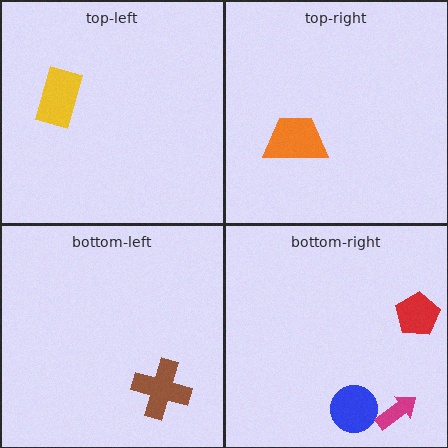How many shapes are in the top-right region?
1.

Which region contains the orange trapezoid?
The top-right region.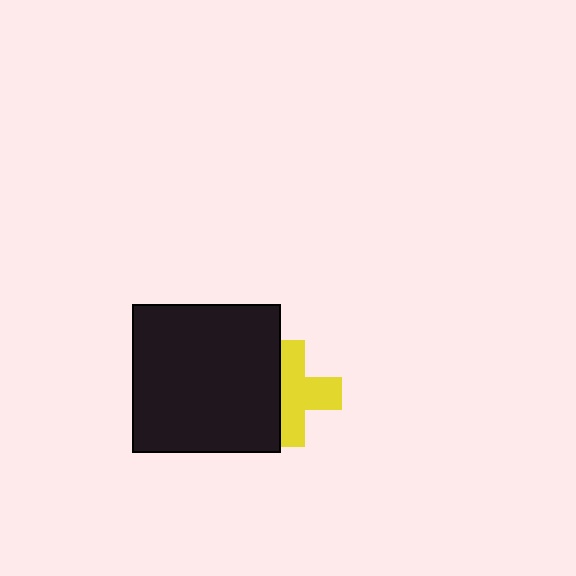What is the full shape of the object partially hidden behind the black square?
The partially hidden object is a yellow cross.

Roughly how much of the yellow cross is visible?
About half of it is visible (roughly 64%).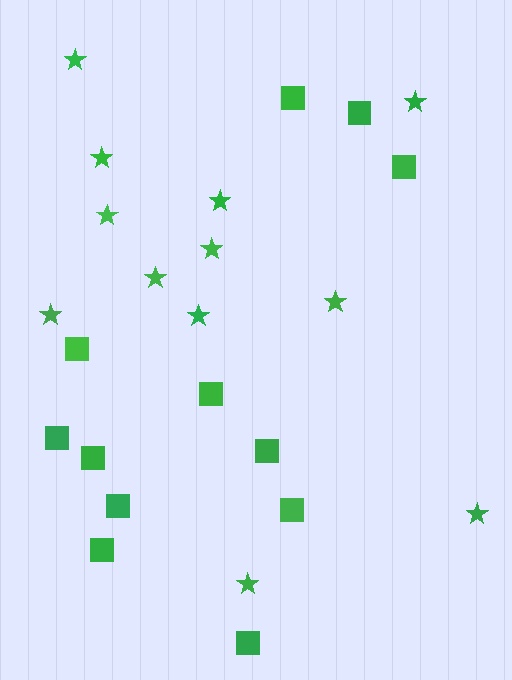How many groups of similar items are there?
There are 2 groups: one group of squares (12) and one group of stars (12).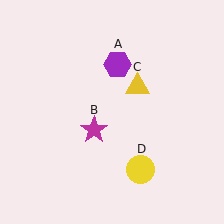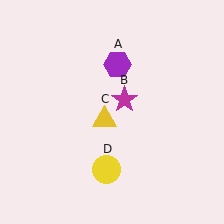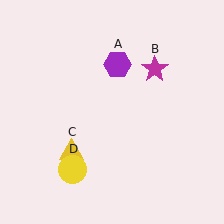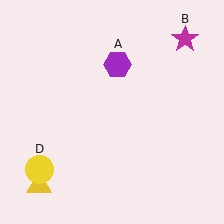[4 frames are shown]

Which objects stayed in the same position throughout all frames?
Purple hexagon (object A) remained stationary.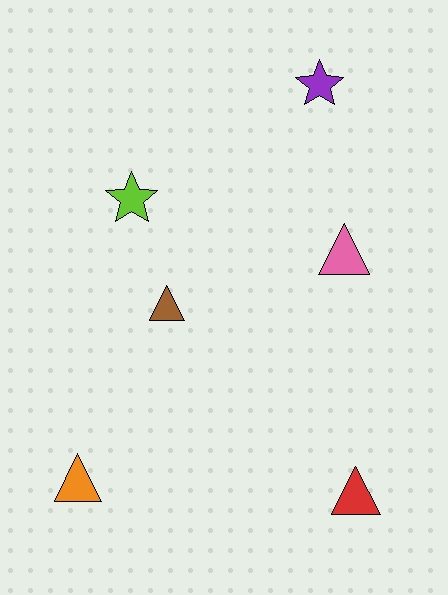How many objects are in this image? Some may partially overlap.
There are 6 objects.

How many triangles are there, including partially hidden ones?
There are 4 triangles.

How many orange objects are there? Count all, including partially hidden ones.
There is 1 orange object.